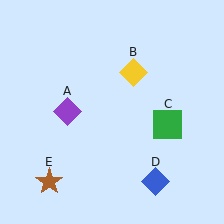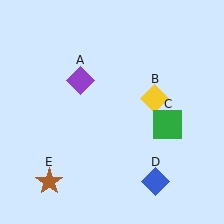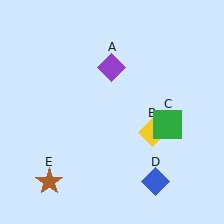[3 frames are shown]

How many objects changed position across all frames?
2 objects changed position: purple diamond (object A), yellow diamond (object B).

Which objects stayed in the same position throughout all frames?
Green square (object C) and blue diamond (object D) and brown star (object E) remained stationary.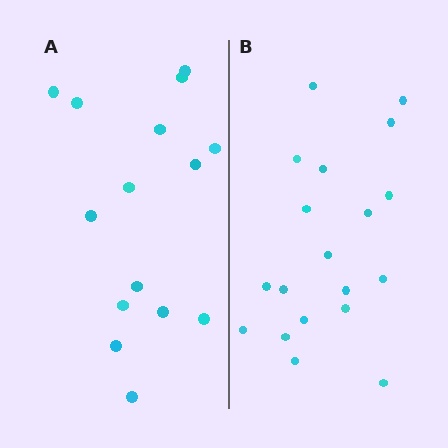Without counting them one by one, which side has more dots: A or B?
Region B (the right region) has more dots.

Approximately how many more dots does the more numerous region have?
Region B has about 4 more dots than region A.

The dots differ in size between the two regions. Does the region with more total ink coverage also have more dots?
No. Region A has more total ink coverage because its dots are larger, but region B actually contains more individual dots. Total area can be misleading — the number of items is what matters here.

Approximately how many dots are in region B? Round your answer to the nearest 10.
About 20 dots. (The exact count is 19, which rounds to 20.)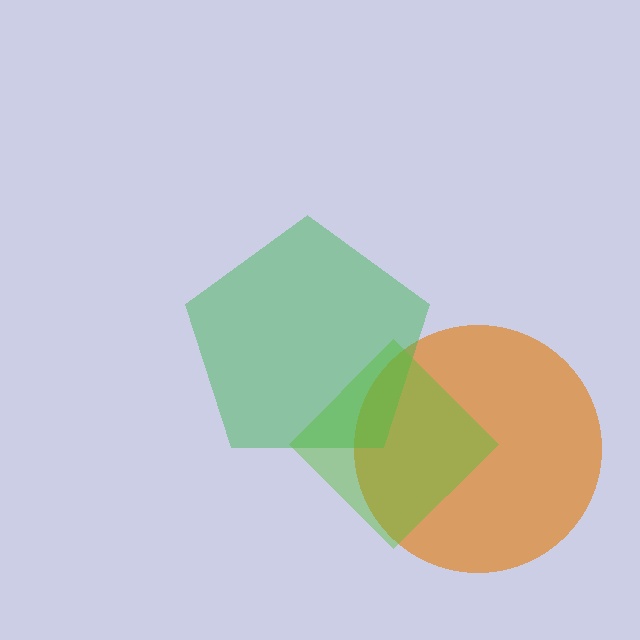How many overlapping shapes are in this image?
There are 3 overlapping shapes in the image.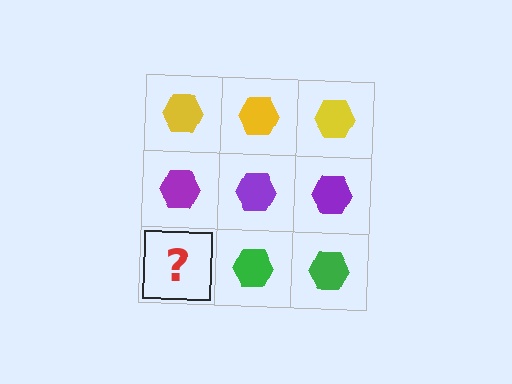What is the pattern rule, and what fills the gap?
The rule is that each row has a consistent color. The gap should be filled with a green hexagon.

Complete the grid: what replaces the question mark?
The question mark should be replaced with a green hexagon.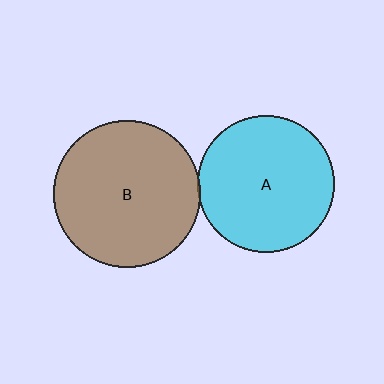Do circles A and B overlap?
Yes.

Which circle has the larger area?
Circle B (brown).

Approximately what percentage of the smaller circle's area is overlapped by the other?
Approximately 5%.